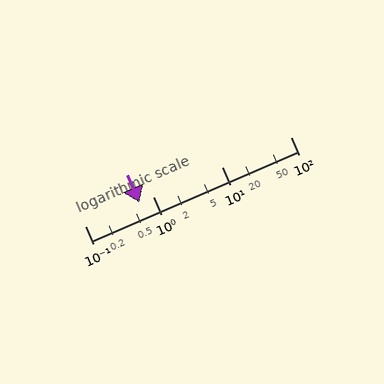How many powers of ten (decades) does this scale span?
The scale spans 3 decades, from 0.1 to 100.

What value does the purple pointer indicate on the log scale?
The pointer indicates approximately 0.62.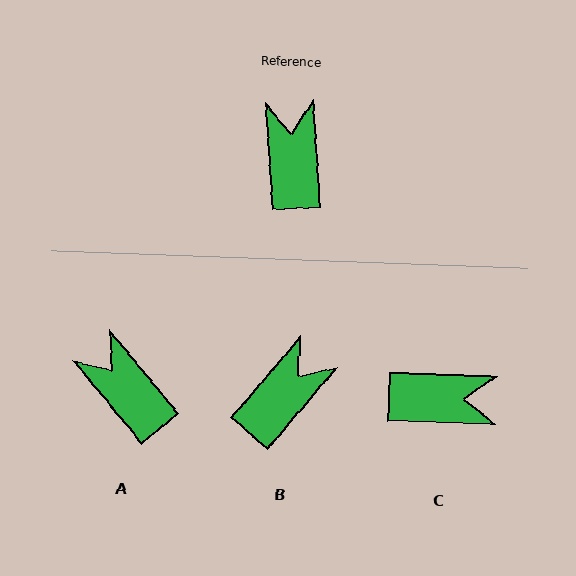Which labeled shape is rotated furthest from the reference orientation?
C, about 96 degrees away.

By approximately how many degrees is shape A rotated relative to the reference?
Approximately 36 degrees counter-clockwise.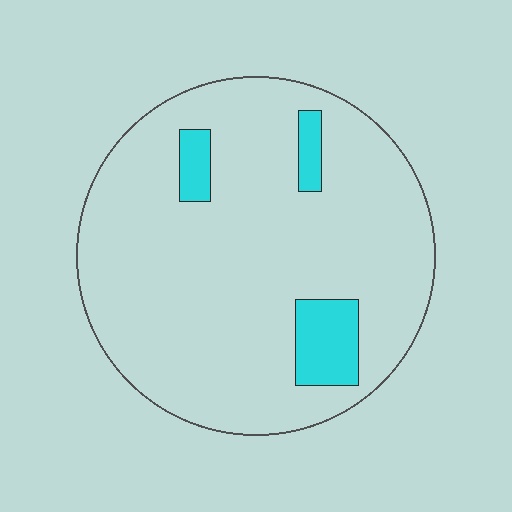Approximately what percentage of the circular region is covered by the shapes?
Approximately 10%.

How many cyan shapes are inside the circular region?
3.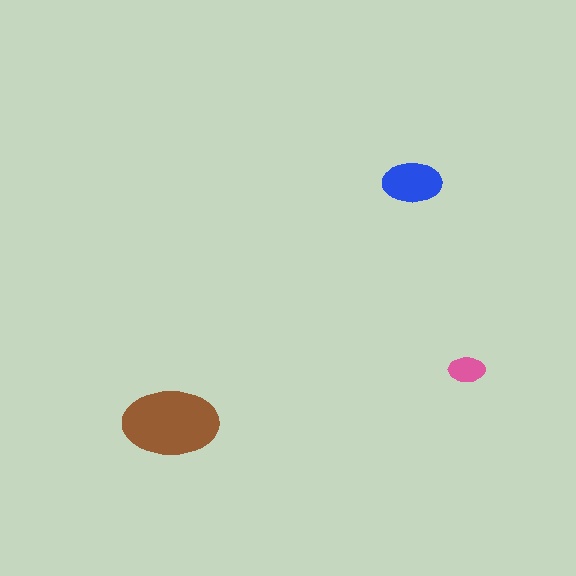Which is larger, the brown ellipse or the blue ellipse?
The brown one.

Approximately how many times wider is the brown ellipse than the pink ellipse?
About 2.5 times wider.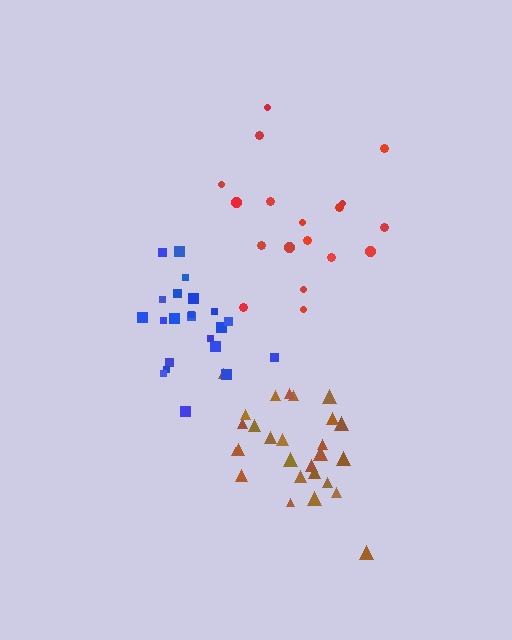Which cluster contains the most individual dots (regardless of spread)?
Brown (27).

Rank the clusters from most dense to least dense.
brown, blue, red.